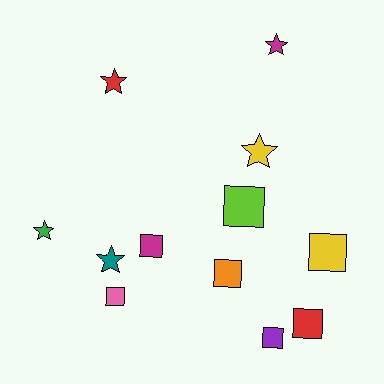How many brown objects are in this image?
There are no brown objects.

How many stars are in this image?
There are 5 stars.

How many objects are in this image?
There are 12 objects.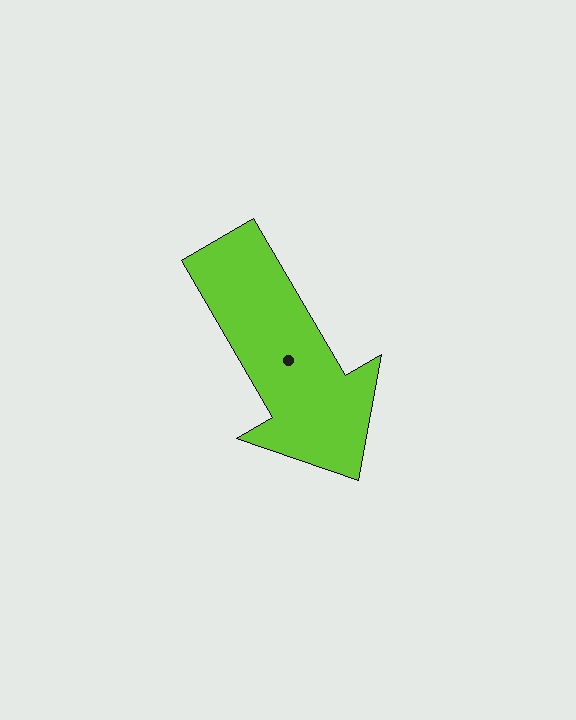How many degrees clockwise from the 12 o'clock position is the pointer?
Approximately 150 degrees.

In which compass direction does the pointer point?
Southeast.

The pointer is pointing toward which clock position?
Roughly 5 o'clock.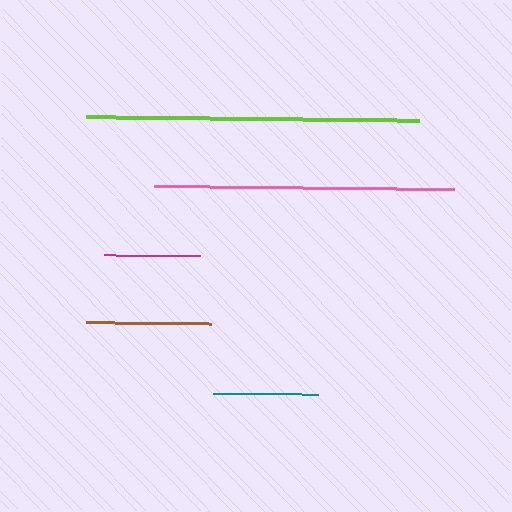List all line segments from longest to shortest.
From longest to shortest: lime, pink, brown, teal, magenta.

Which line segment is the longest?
The lime line is the longest at approximately 332 pixels.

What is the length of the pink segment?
The pink segment is approximately 300 pixels long.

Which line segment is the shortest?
The magenta line is the shortest at approximately 96 pixels.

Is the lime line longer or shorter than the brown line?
The lime line is longer than the brown line.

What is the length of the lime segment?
The lime segment is approximately 332 pixels long.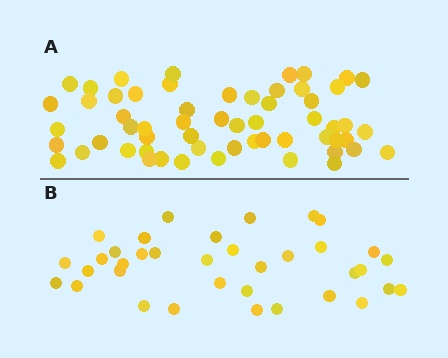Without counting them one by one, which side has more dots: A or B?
Region A (the top region) has more dots.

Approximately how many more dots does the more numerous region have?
Region A has approximately 20 more dots than region B.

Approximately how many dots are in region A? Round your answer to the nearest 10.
About 60 dots. (The exact count is 58, which rounds to 60.)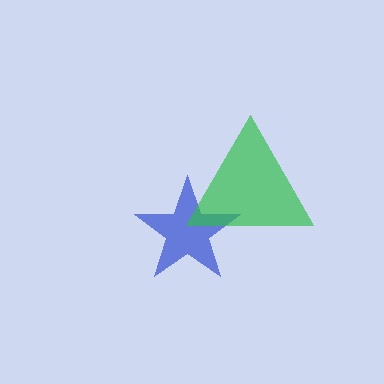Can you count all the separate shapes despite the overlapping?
Yes, there are 2 separate shapes.